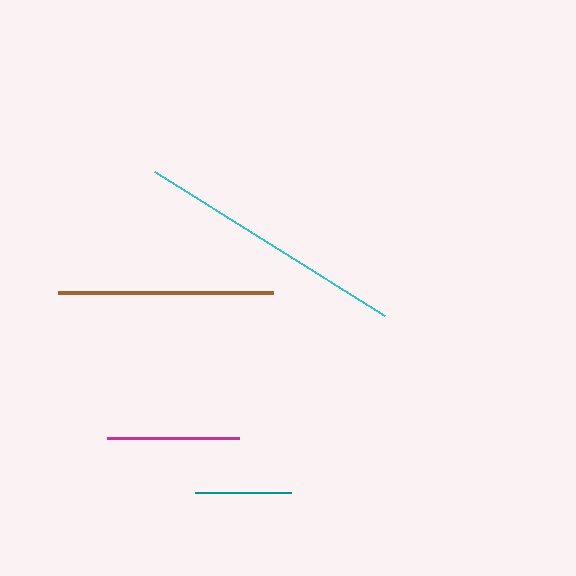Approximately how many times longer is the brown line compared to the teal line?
The brown line is approximately 2.3 times the length of the teal line.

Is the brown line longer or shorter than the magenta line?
The brown line is longer than the magenta line.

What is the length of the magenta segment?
The magenta segment is approximately 132 pixels long.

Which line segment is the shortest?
The teal line is the shortest at approximately 95 pixels.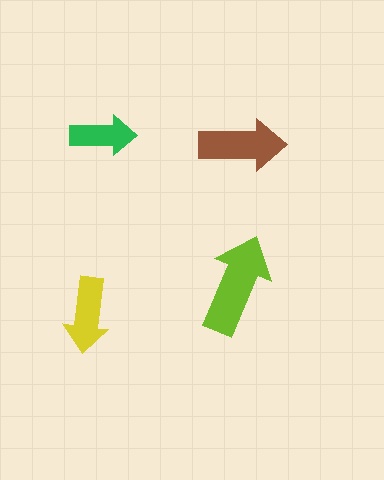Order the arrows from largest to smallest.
the lime one, the brown one, the yellow one, the green one.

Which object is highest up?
The green arrow is topmost.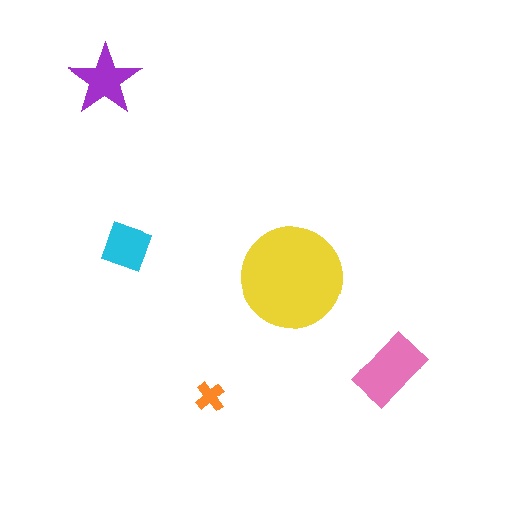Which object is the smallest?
The orange cross.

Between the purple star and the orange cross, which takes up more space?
The purple star.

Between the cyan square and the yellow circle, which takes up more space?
The yellow circle.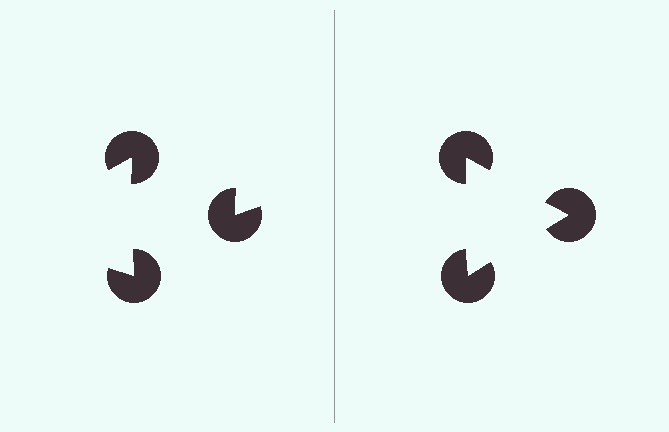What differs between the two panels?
The pac-man discs are positioned identically on both sides; only the wedge orientations differ. On the right they align to a triangle; on the left they are misaligned.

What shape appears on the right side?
An illusory triangle.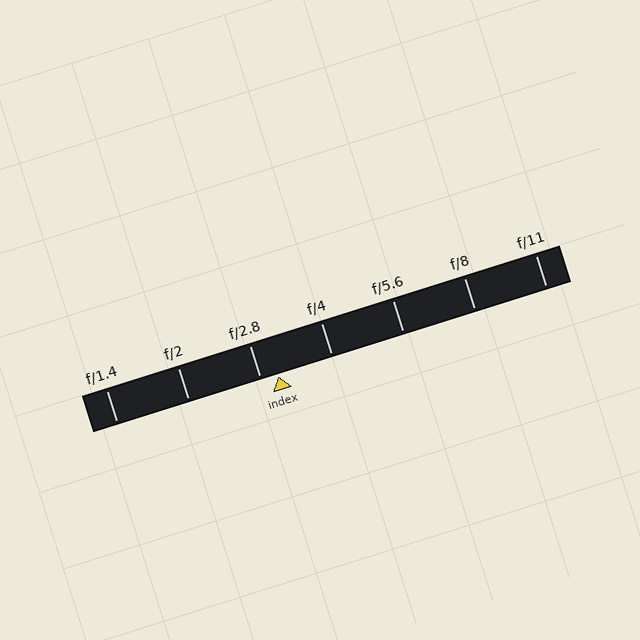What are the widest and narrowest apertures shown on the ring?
The widest aperture shown is f/1.4 and the narrowest is f/11.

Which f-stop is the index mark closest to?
The index mark is closest to f/2.8.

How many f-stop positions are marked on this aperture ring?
There are 7 f-stop positions marked.